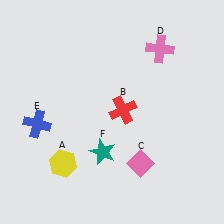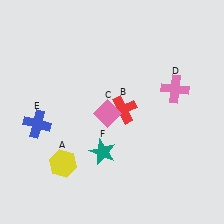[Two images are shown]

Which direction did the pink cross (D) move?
The pink cross (D) moved down.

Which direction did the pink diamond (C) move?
The pink diamond (C) moved up.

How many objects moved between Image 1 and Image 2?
2 objects moved between the two images.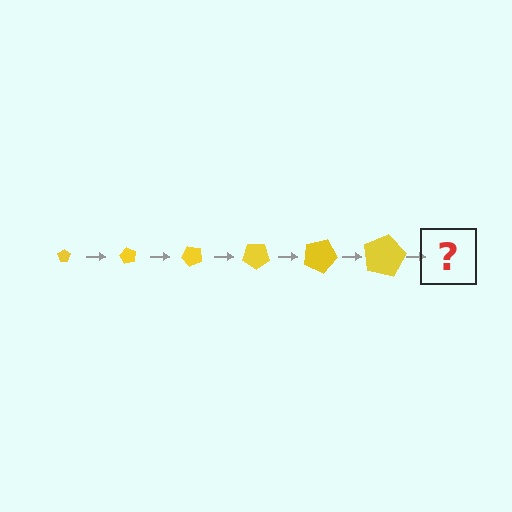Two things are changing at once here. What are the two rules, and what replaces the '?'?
The two rules are that the pentagon grows larger each step and it rotates 60 degrees each step. The '?' should be a pentagon, larger than the previous one and rotated 360 degrees from the start.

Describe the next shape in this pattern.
It should be a pentagon, larger than the previous one and rotated 360 degrees from the start.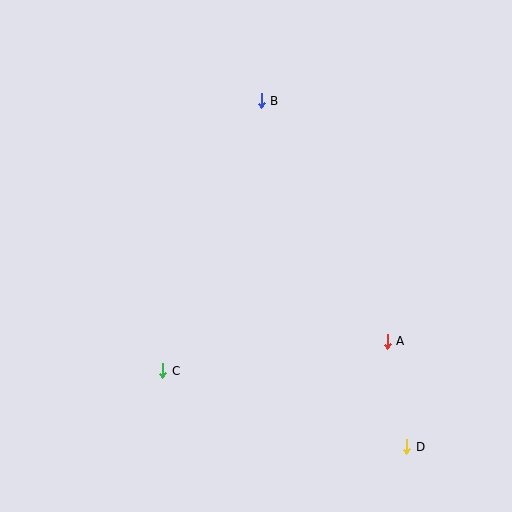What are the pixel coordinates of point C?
Point C is at (163, 371).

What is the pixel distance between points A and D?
The distance between A and D is 107 pixels.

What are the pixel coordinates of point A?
Point A is at (387, 341).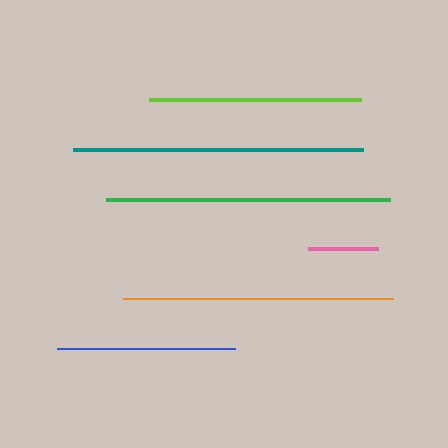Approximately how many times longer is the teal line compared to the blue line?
The teal line is approximately 1.6 times the length of the blue line.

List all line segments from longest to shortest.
From longest to shortest: teal, green, orange, lime, blue, pink.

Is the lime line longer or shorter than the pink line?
The lime line is longer than the pink line.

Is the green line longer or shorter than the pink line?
The green line is longer than the pink line.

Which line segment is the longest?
The teal line is the longest at approximately 290 pixels.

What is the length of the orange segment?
The orange segment is approximately 270 pixels long.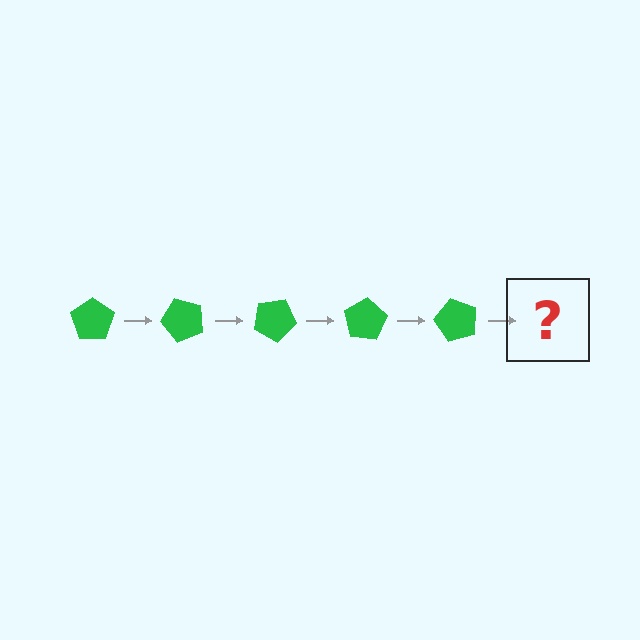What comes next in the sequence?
The next element should be a green pentagon rotated 250 degrees.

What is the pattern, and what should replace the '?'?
The pattern is that the pentagon rotates 50 degrees each step. The '?' should be a green pentagon rotated 250 degrees.